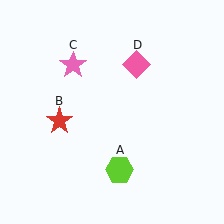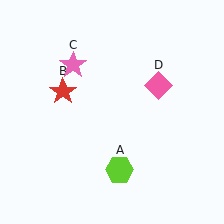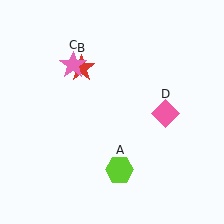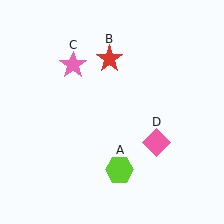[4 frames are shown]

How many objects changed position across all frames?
2 objects changed position: red star (object B), pink diamond (object D).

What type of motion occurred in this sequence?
The red star (object B), pink diamond (object D) rotated clockwise around the center of the scene.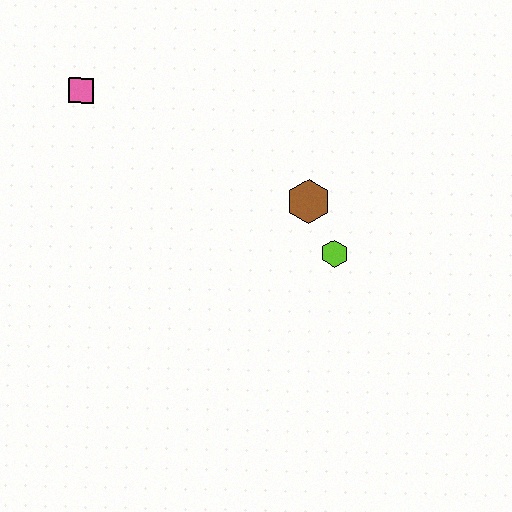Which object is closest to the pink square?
The brown hexagon is closest to the pink square.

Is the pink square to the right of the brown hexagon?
No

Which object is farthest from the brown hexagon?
The pink square is farthest from the brown hexagon.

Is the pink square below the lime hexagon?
No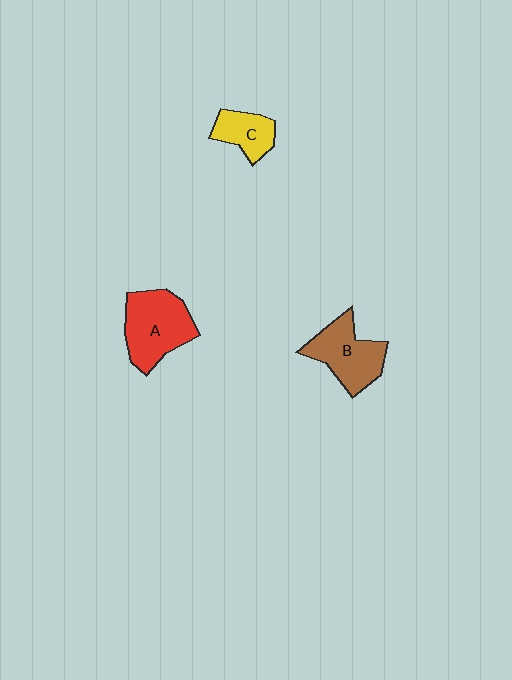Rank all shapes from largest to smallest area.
From largest to smallest: A (red), B (brown), C (yellow).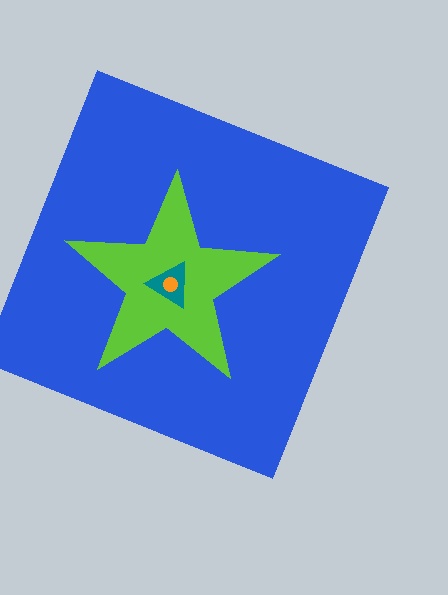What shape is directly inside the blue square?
The lime star.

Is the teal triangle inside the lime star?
Yes.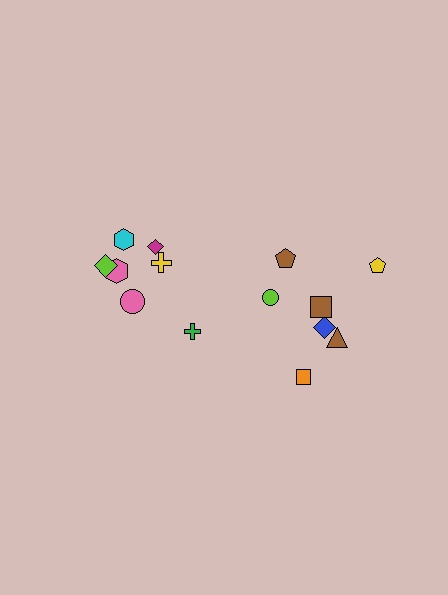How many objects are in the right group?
There are 6 objects.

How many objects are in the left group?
There are 8 objects.